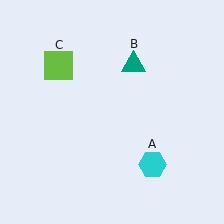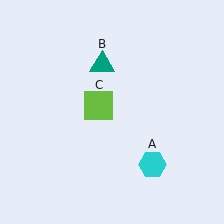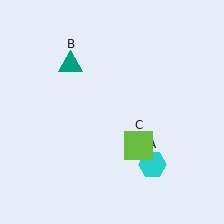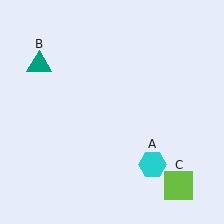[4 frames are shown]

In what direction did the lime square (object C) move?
The lime square (object C) moved down and to the right.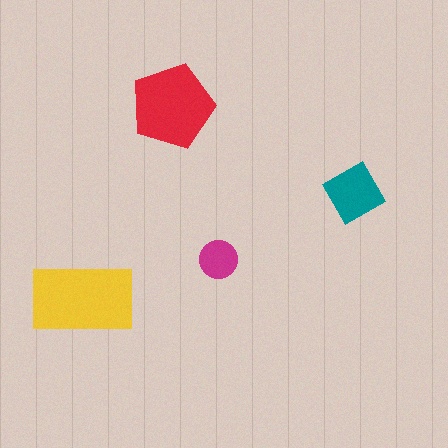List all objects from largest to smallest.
The yellow rectangle, the red pentagon, the teal diamond, the magenta circle.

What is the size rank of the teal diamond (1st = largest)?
3rd.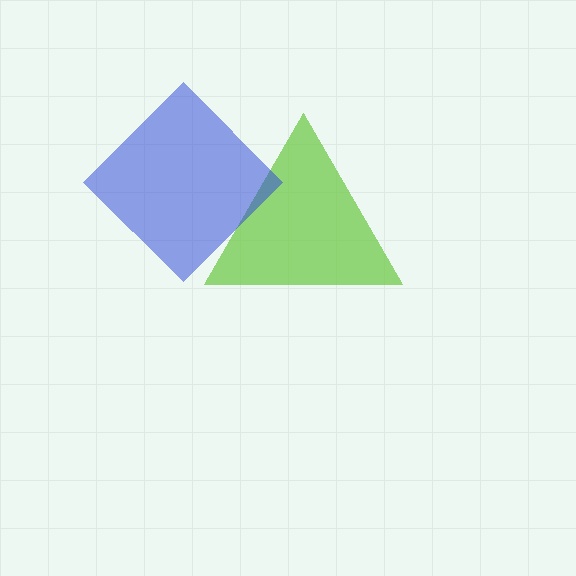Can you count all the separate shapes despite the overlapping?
Yes, there are 2 separate shapes.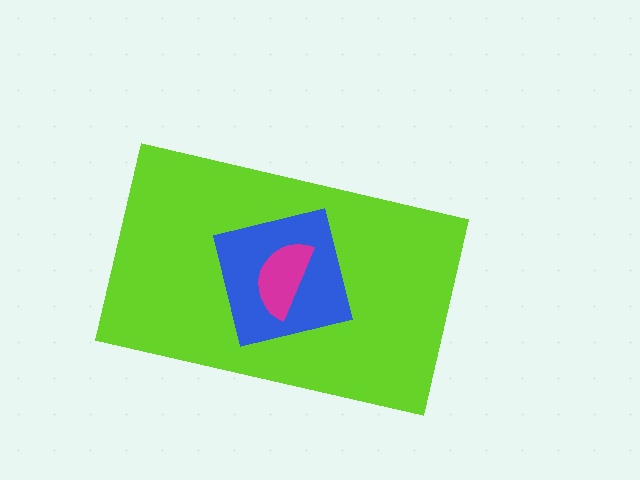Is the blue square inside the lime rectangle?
Yes.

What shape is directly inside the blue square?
The magenta semicircle.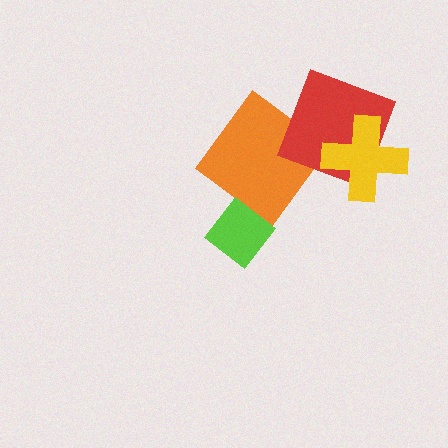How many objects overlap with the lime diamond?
0 objects overlap with the lime diamond.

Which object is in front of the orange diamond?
The red square is in front of the orange diamond.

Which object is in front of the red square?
The yellow cross is in front of the red square.